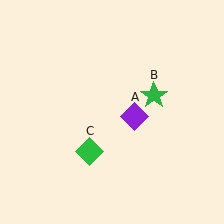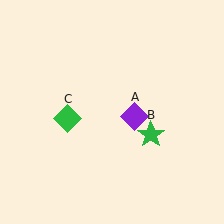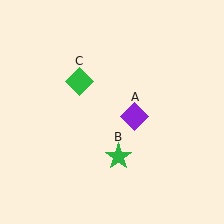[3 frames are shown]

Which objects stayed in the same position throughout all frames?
Purple diamond (object A) remained stationary.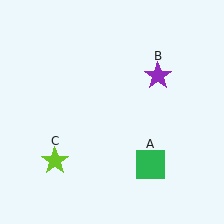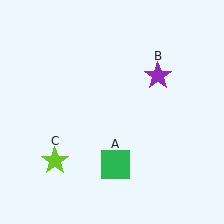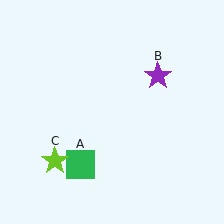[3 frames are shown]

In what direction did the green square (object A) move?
The green square (object A) moved left.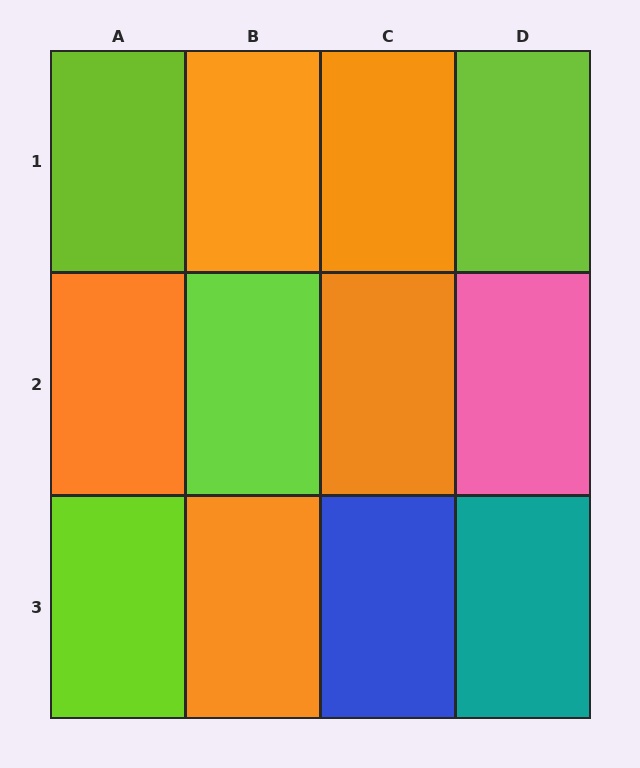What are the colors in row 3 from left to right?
Lime, orange, blue, teal.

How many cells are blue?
1 cell is blue.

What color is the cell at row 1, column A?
Lime.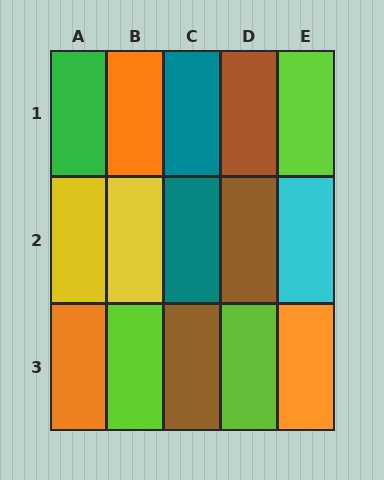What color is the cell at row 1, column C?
Teal.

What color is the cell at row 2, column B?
Yellow.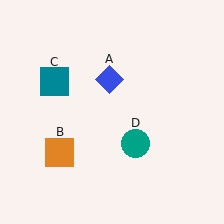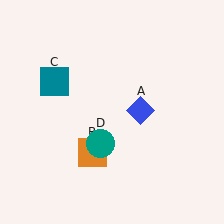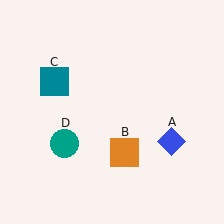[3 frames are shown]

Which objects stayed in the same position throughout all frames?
Teal square (object C) remained stationary.